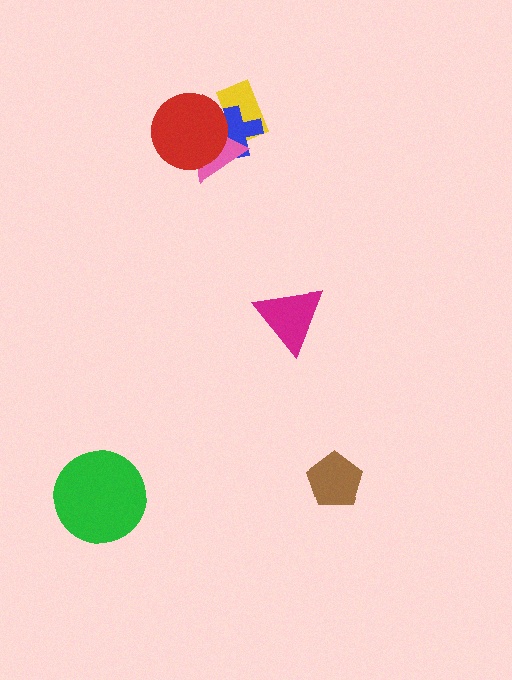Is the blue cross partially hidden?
Yes, it is partially covered by another shape.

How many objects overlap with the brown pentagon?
0 objects overlap with the brown pentagon.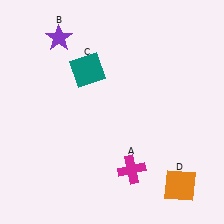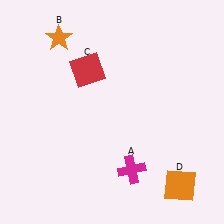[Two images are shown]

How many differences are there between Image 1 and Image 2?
There are 2 differences between the two images.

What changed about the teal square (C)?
In Image 1, C is teal. In Image 2, it changed to red.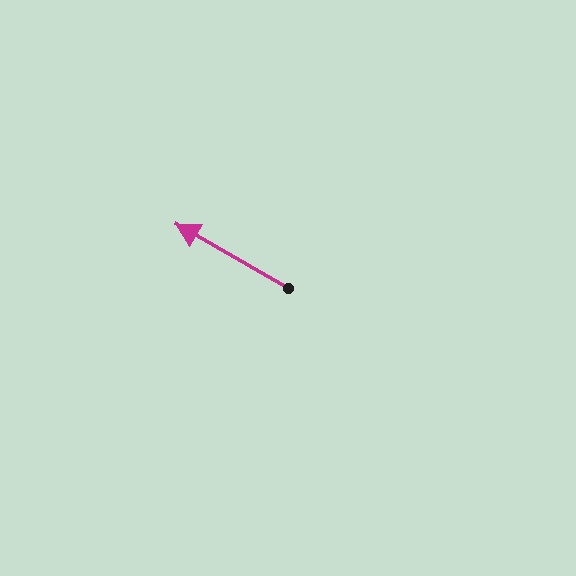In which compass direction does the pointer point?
Northwest.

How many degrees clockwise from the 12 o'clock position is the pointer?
Approximately 300 degrees.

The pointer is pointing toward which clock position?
Roughly 10 o'clock.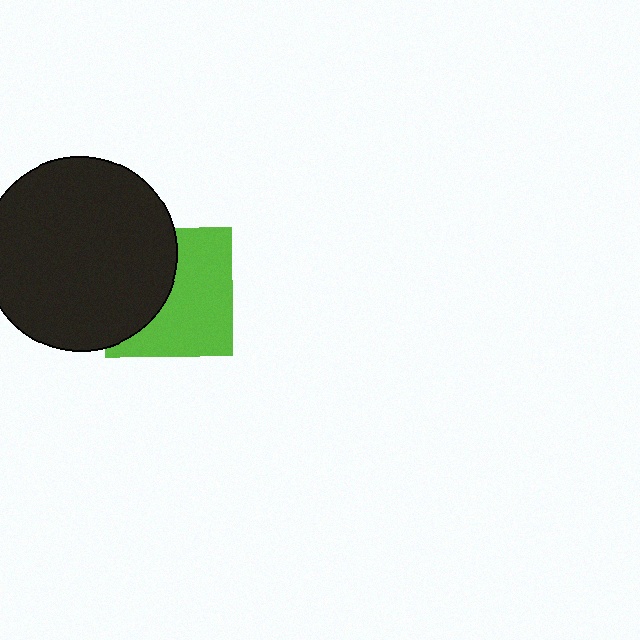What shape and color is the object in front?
The object in front is a black circle.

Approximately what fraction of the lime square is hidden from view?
Roughly 42% of the lime square is hidden behind the black circle.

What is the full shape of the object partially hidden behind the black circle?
The partially hidden object is a lime square.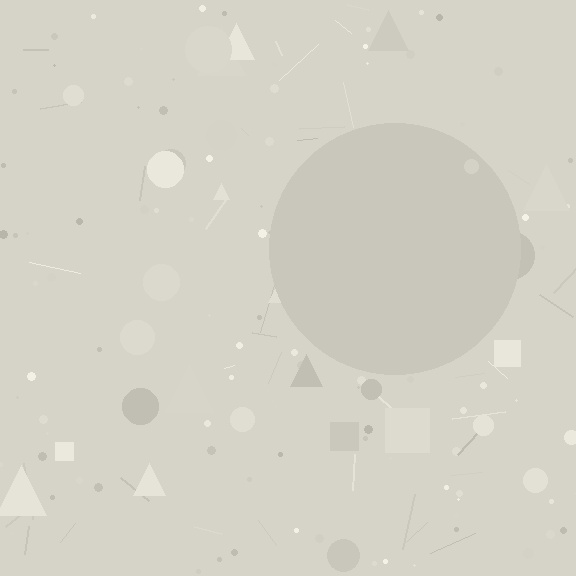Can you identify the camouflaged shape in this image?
The camouflaged shape is a circle.